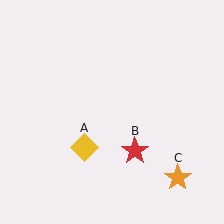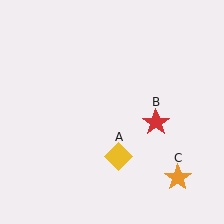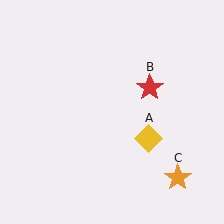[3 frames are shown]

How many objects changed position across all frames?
2 objects changed position: yellow diamond (object A), red star (object B).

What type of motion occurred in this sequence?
The yellow diamond (object A), red star (object B) rotated counterclockwise around the center of the scene.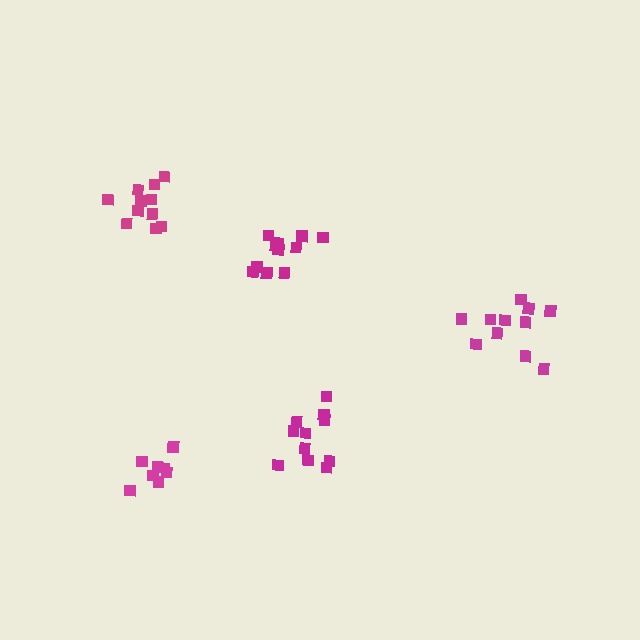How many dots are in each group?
Group 1: 11 dots, Group 2: 11 dots, Group 3: 11 dots, Group 4: 11 dots, Group 5: 8 dots (52 total).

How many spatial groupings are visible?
There are 5 spatial groupings.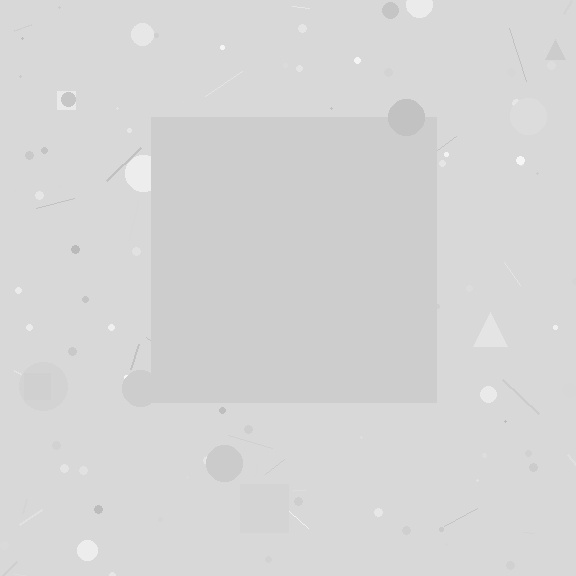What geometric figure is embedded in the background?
A square is embedded in the background.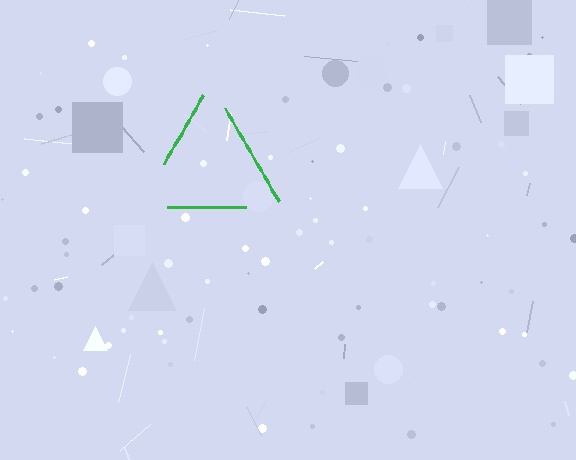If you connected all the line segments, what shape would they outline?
They would outline a triangle.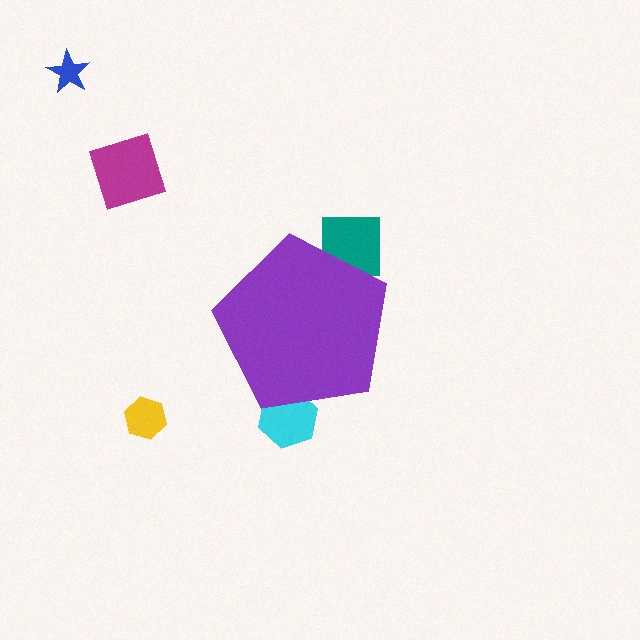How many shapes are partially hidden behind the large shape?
2 shapes are partially hidden.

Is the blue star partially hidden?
No, the blue star is fully visible.